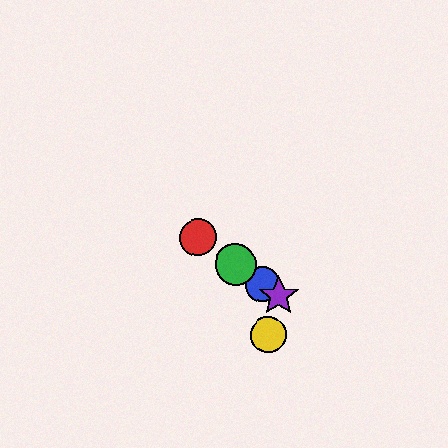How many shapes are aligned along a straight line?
4 shapes (the red circle, the blue circle, the green circle, the purple star) are aligned along a straight line.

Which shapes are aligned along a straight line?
The red circle, the blue circle, the green circle, the purple star are aligned along a straight line.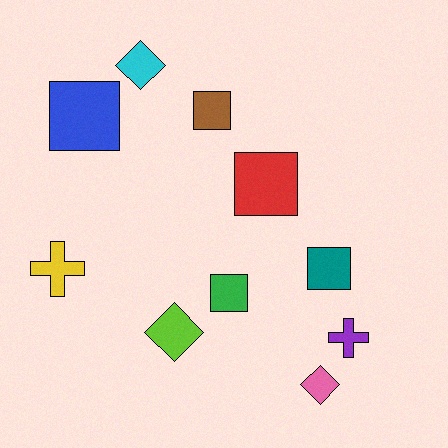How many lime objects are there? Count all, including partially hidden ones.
There is 1 lime object.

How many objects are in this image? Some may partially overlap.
There are 10 objects.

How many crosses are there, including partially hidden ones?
There are 2 crosses.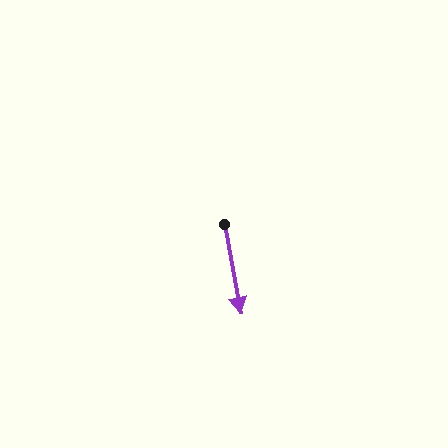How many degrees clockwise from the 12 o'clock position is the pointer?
Approximately 170 degrees.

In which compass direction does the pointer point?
South.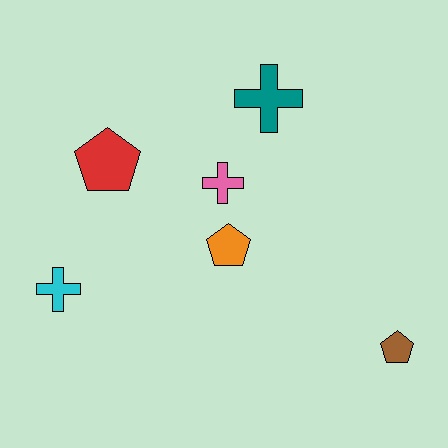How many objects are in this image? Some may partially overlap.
There are 6 objects.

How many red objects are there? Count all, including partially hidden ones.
There is 1 red object.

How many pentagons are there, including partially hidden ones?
There are 3 pentagons.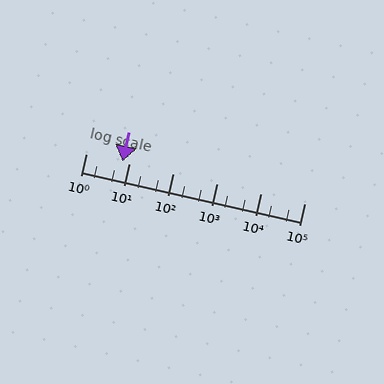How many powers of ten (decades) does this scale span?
The scale spans 5 decades, from 1 to 100000.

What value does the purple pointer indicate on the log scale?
The pointer indicates approximately 6.7.